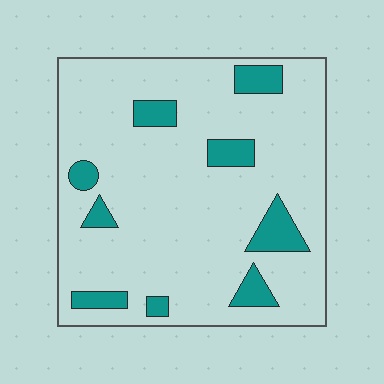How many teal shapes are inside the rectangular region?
9.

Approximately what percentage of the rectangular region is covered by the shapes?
Approximately 15%.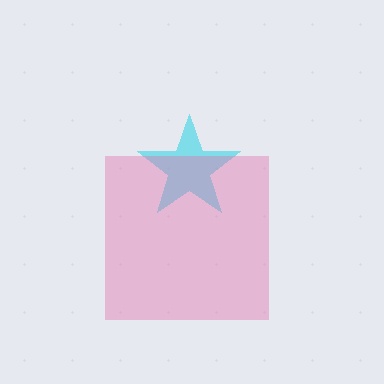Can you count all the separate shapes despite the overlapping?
Yes, there are 2 separate shapes.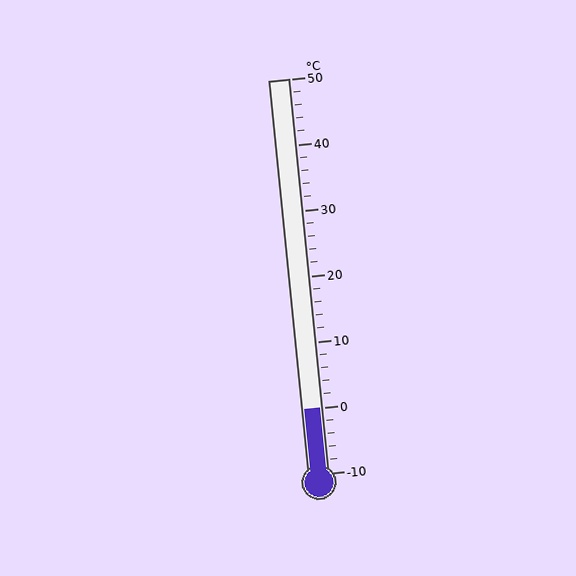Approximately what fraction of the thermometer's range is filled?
The thermometer is filled to approximately 15% of its range.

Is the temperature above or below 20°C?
The temperature is below 20°C.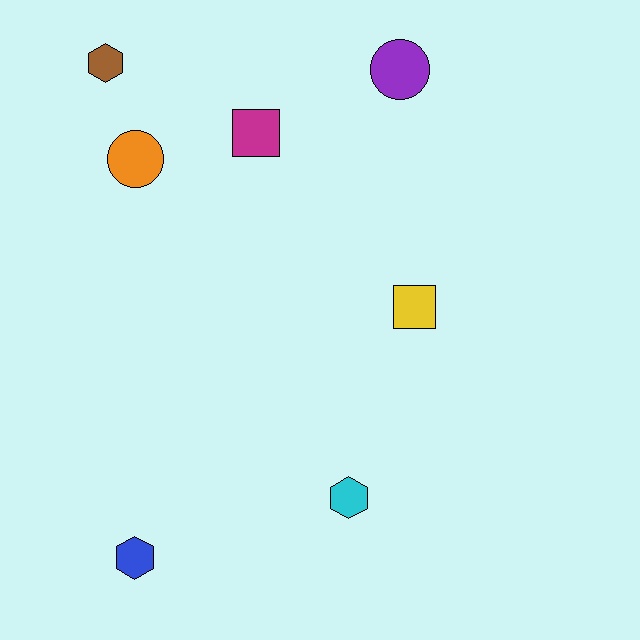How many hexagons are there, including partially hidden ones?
There are 3 hexagons.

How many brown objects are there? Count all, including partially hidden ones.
There is 1 brown object.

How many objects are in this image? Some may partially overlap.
There are 7 objects.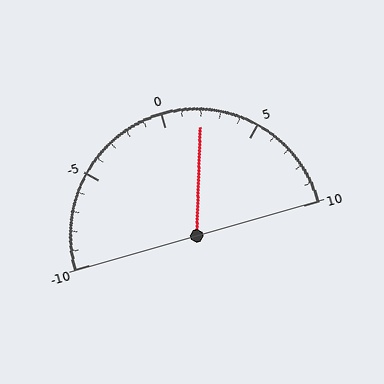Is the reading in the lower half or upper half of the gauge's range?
The reading is in the upper half of the range (-10 to 10).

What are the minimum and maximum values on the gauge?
The gauge ranges from -10 to 10.